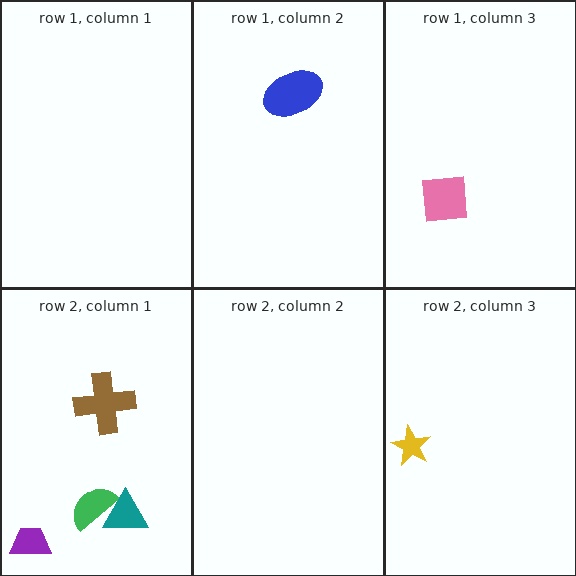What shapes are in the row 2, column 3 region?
The yellow star.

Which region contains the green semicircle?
The row 2, column 1 region.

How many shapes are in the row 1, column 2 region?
1.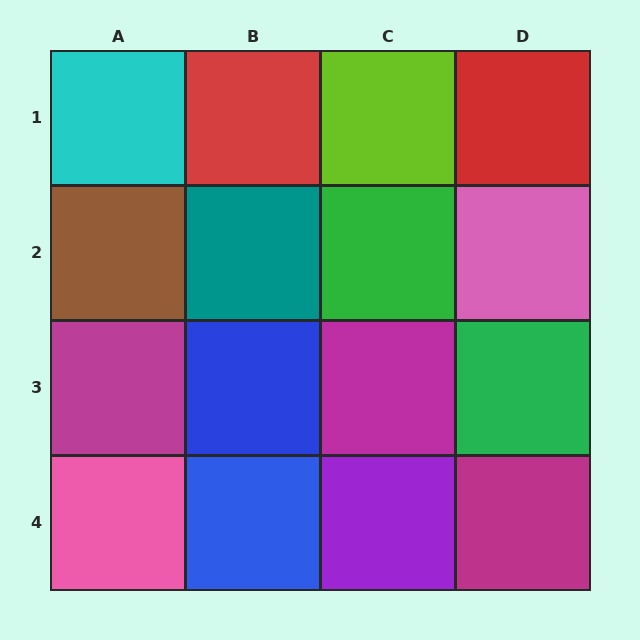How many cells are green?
2 cells are green.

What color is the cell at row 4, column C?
Purple.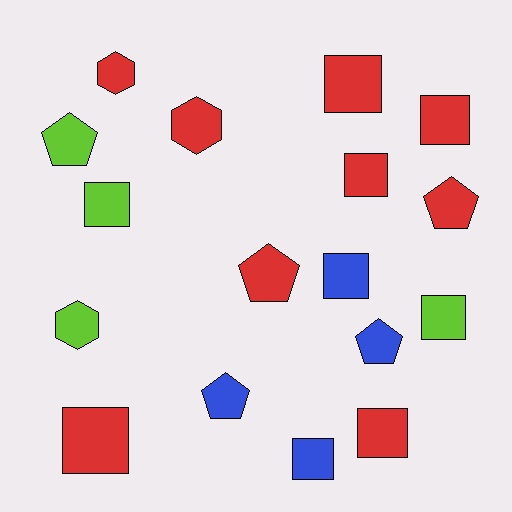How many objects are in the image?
There are 17 objects.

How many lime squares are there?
There are 2 lime squares.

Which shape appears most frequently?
Square, with 9 objects.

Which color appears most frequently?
Red, with 9 objects.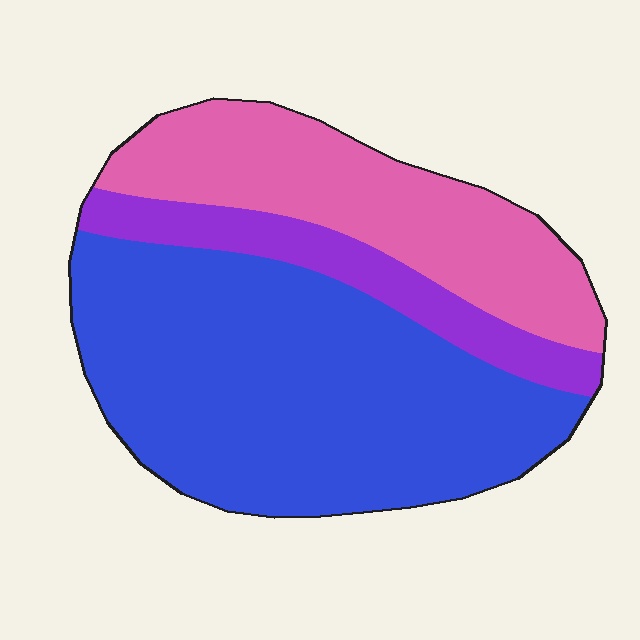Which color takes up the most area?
Blue, at roughly 55%.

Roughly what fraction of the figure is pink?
Pink takes up between a sixth and a third of the figure.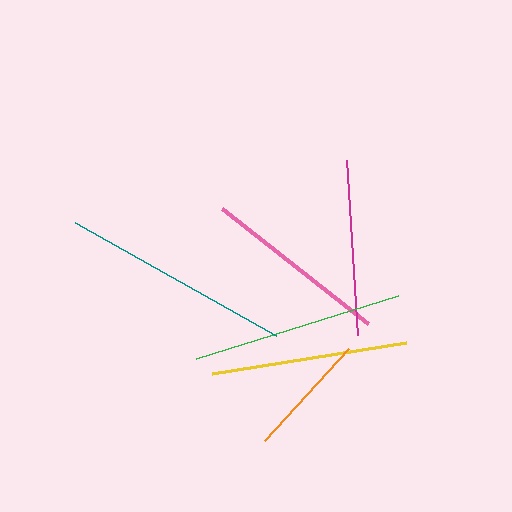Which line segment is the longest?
The teal line is the longest at approximately 230 pixels.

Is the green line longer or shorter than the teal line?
The teal line is longer than the green line.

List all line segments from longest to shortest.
From longest to shortest: teal, green, yellow, pink, magenta, orange.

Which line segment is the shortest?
The orange line is the shortest at approximately 125 pixels.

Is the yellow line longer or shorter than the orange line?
The yellow line is longer than the orange line.